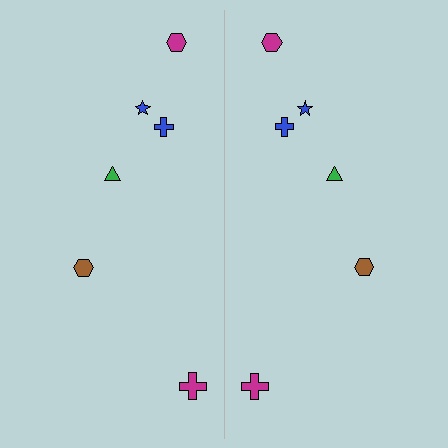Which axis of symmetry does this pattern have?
The pattern has a vertical axis of symmetry running through the center of the image.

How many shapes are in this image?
There are 12 shapes in this image.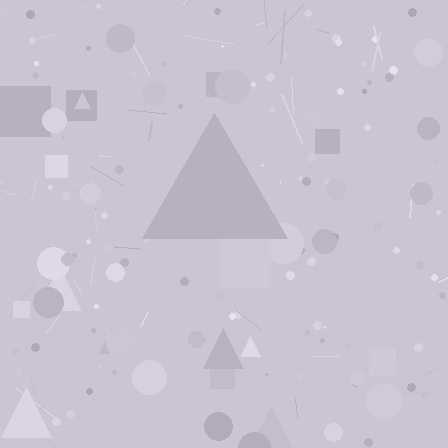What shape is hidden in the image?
A triangle is hidden in the image.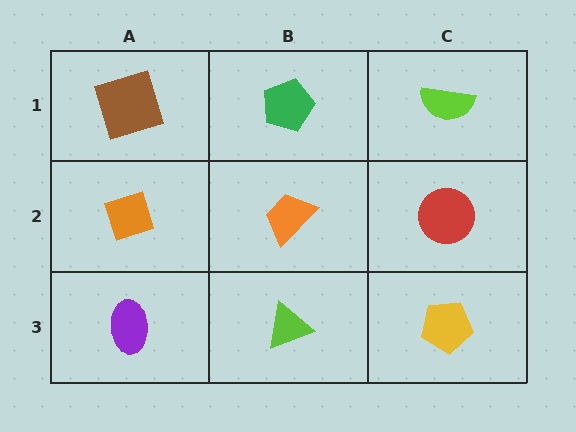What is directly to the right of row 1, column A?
A green pentagon.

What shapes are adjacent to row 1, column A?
An orange diamond (row 2, column A), a green pentagon (row 1, column B).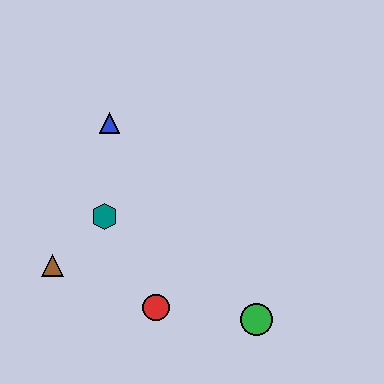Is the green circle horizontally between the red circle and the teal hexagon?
No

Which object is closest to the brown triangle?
The teal hexagon is closest to the brown triangle.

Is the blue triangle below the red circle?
No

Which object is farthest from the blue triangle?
The green circle is farthest from the blue triangle.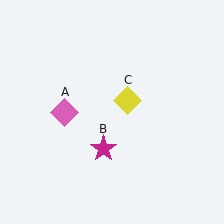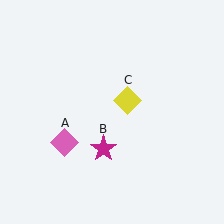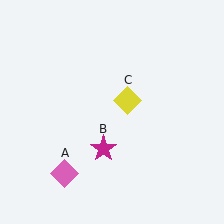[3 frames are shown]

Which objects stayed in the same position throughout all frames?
Magenta star (object B) and yellow diamond (object C) remained stationary.